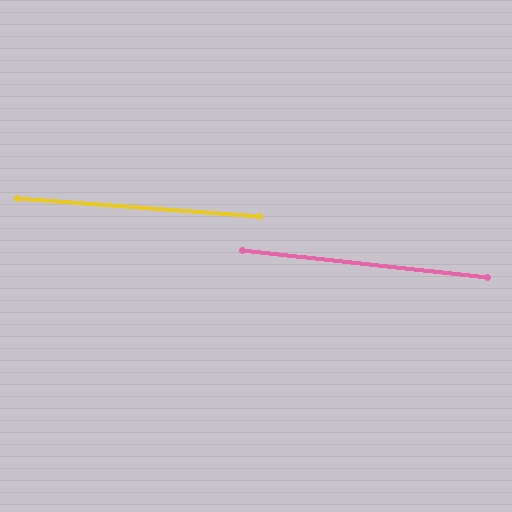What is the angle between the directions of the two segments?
Approximately 2 degrees.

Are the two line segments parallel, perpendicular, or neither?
Parallel — their directions differ by only 2.0°.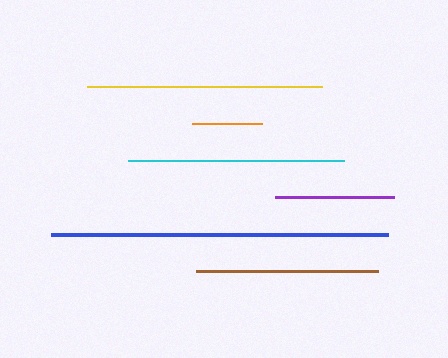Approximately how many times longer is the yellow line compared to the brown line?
The yellow line is approximately 1.3 times the length of the brown line.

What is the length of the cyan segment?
The cyan segment is approximately 216 pixels long.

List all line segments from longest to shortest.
From longest to shortest: blue, yellow, cyan, brown, purple, orange.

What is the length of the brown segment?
The brown segment is approximately 182 pixels long.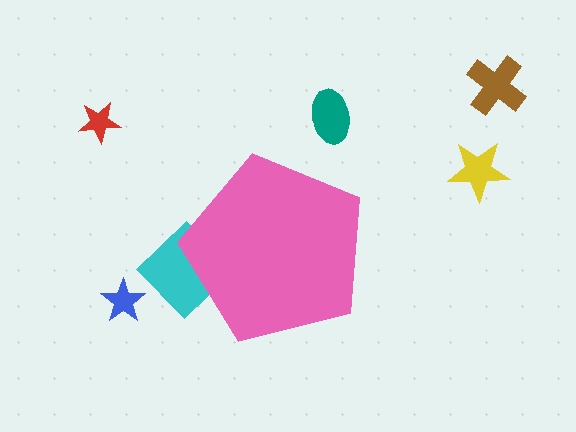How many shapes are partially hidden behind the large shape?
1 shape is partially hidden.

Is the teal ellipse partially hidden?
No, the teal ellipse is fully visible.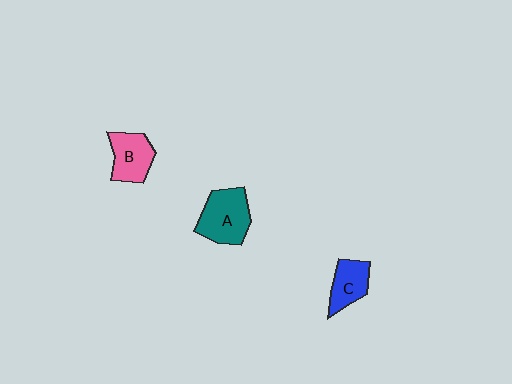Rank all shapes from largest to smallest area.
From largest to smallest: A (teal), B (pink), C (blue).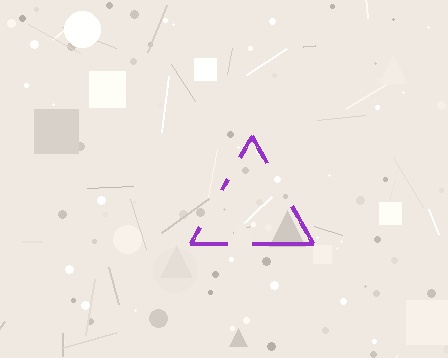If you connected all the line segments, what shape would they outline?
They would outline a triangle.